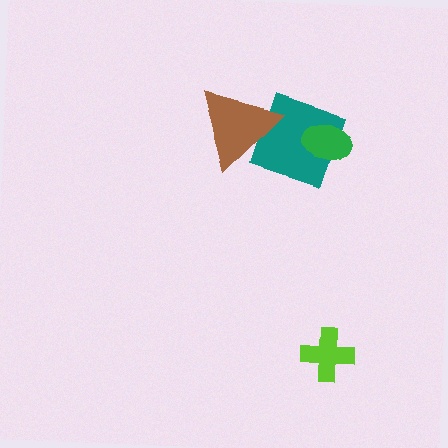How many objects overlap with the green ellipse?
1 object overlaps with the green ellipse.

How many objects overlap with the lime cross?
0 objects overlap with the lime cross.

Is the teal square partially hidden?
Yes, it is partially covered by another shape.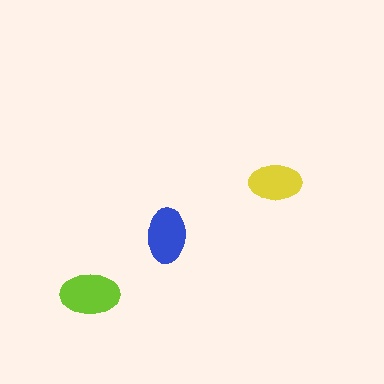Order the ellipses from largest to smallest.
the lime one, the blue one, the yellow one.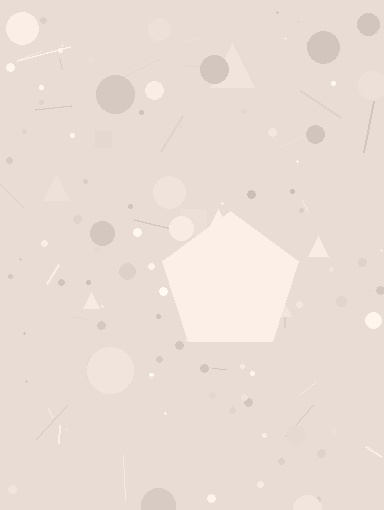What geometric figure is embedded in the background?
A pentagon is embedded in the background.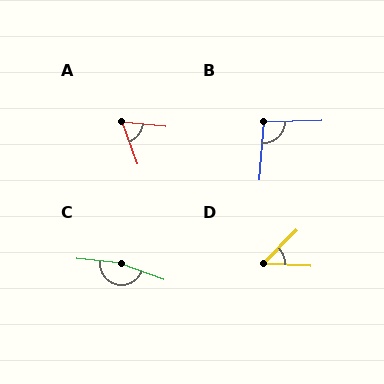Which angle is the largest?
C, at approximately 166 degrees.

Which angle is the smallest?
D, at approximately 49 degrees.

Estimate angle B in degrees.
Approximately 96 degrees.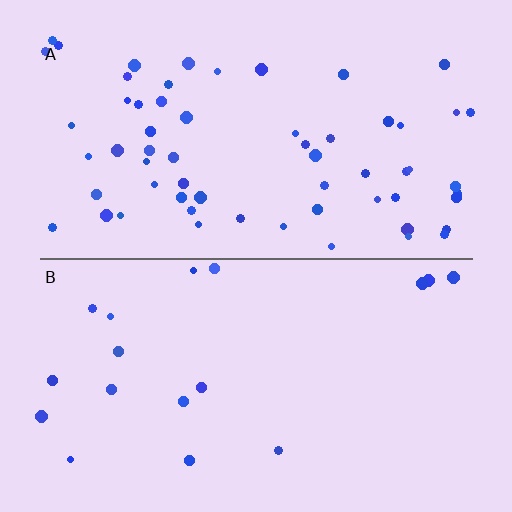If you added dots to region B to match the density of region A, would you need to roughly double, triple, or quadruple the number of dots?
Approximately triple.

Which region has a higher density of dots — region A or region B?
A (the top).